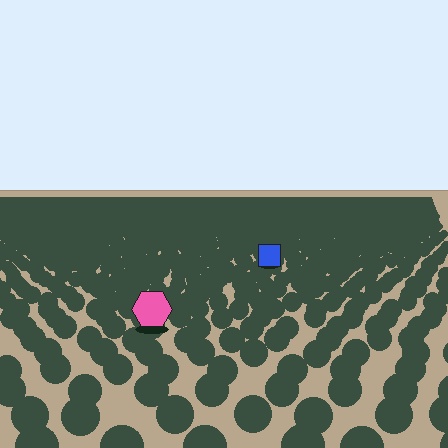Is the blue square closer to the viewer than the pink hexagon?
No. The pink hexagon is closer — you can tell from the texture gradient: the ground texture is coarser near it.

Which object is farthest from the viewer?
The blue square is farthest from the viewer. It appears smaller and the ground texture around it is denser.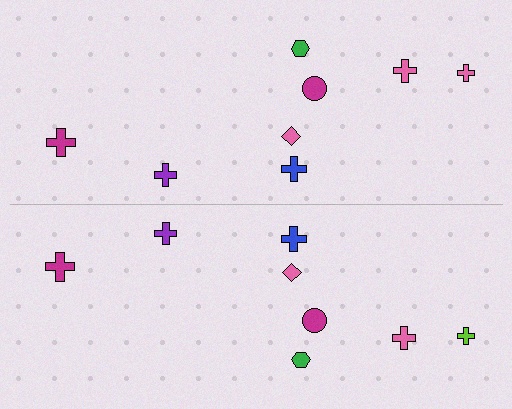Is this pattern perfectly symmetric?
No, the pattern is not perfectly symmetric. The lime cross on the bottom side breaks the symmetry — its mirror counterpart is pink.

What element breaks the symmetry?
The lime cross on the bottom side breaks the symmetry — its mirror counterpart is pink.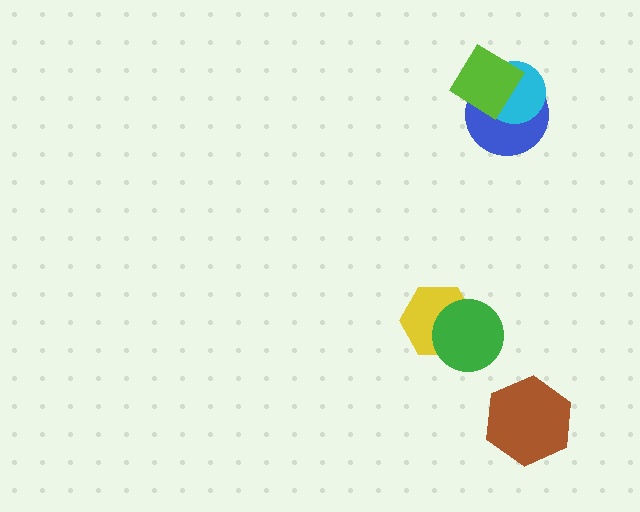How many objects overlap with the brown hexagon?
0 objects overlap with the brown hexagon.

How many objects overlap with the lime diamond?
2 objects overlap with the lime diamond.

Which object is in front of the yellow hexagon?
The green circle is in front of the yellow hexagon.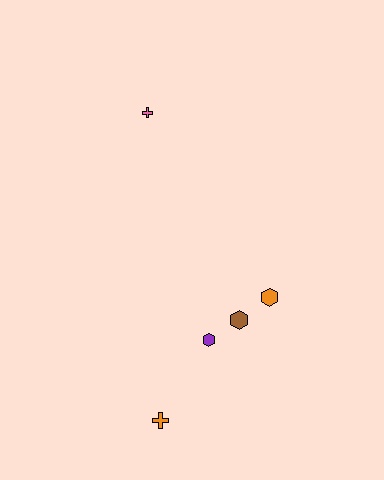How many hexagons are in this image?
There are 3 hexagons.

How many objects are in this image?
There are 5 objects.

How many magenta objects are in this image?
There are no magenta objects.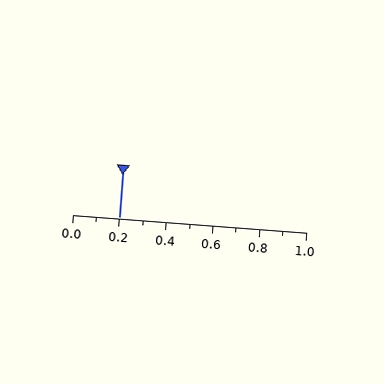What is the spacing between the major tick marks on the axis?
The major ticks are spaced 0.2 apart.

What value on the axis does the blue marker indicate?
The marker indicates approximately 0.2.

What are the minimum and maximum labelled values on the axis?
The axis runs from 0.0 to 1.0.